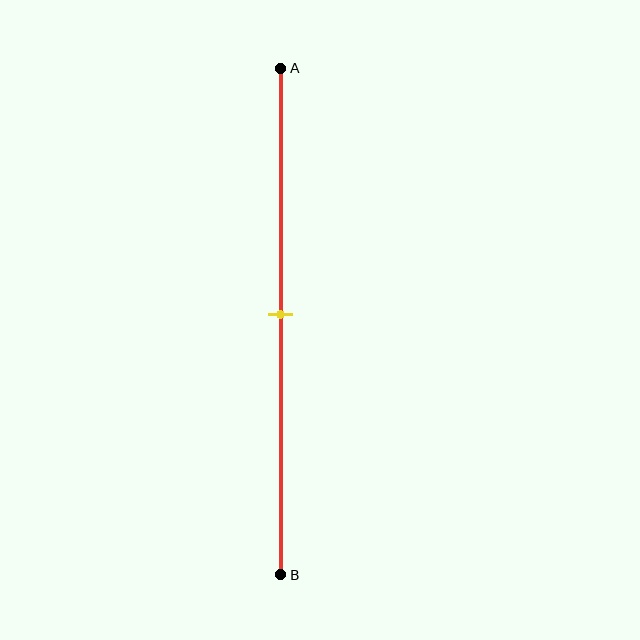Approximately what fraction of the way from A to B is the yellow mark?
The yellow mark is approximately 50% of the way from A to B.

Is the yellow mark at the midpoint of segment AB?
Yes, the mark is approximately at the midpoint.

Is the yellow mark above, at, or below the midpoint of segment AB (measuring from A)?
The yellow mark is approximately at the midpoint of segment AB.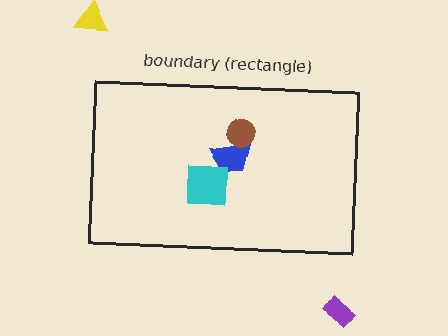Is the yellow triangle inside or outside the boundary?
Outside.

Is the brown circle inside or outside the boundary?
Inside.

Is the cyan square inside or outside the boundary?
Inside.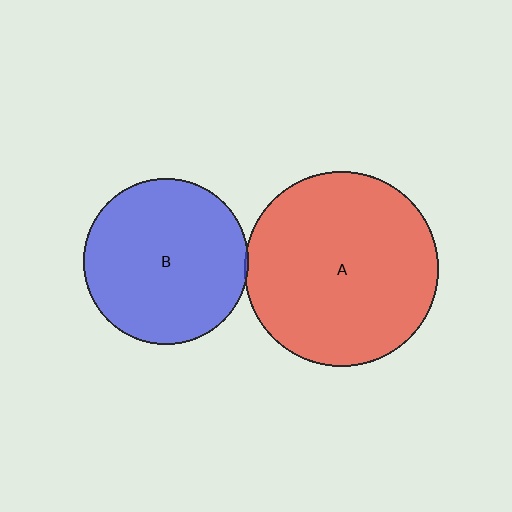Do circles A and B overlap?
Yes.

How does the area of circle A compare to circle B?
Approximately 1.4 times.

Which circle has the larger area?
Circle A (red).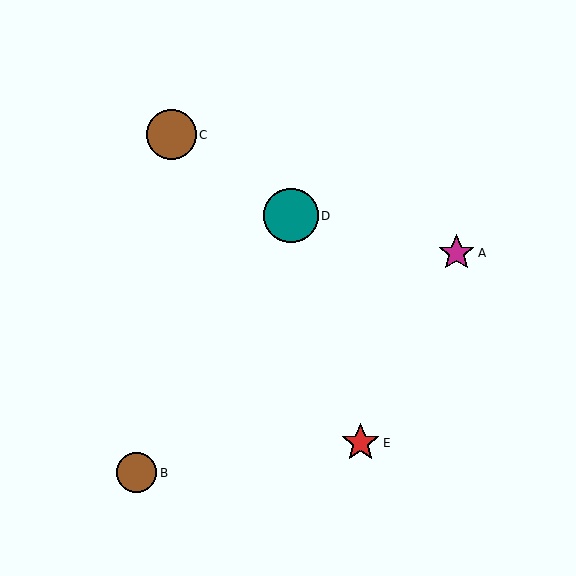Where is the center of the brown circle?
The center of the brown circle is at (172, 135).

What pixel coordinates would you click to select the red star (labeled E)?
Click at (360, 443) to select the red star E.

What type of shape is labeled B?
Shape B is a brown circle.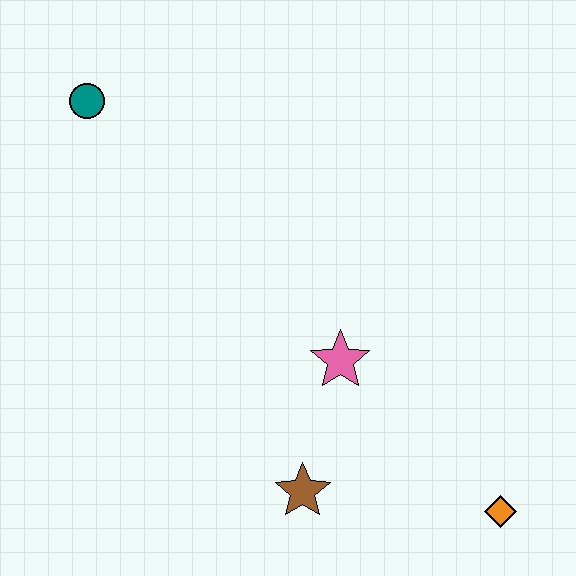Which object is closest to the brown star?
The pink star is closest to the brown star.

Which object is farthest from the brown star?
The teal circle is farthest from the brown star.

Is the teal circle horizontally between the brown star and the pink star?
No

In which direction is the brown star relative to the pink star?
The brown star is below the pink star.